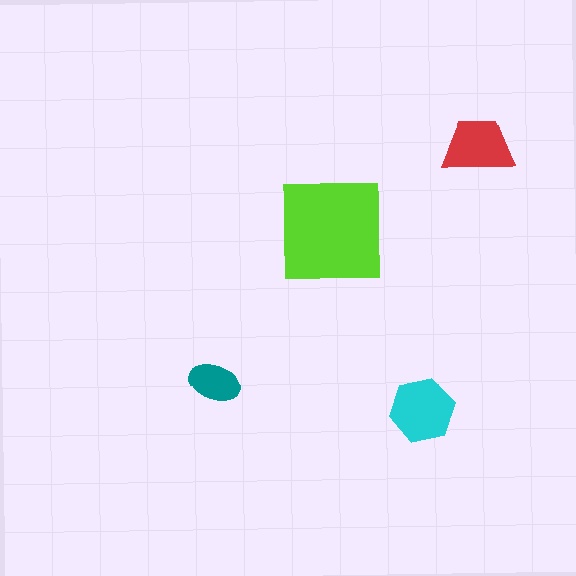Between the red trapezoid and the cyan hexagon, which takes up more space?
The cyan hexagon.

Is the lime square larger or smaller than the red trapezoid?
Larger.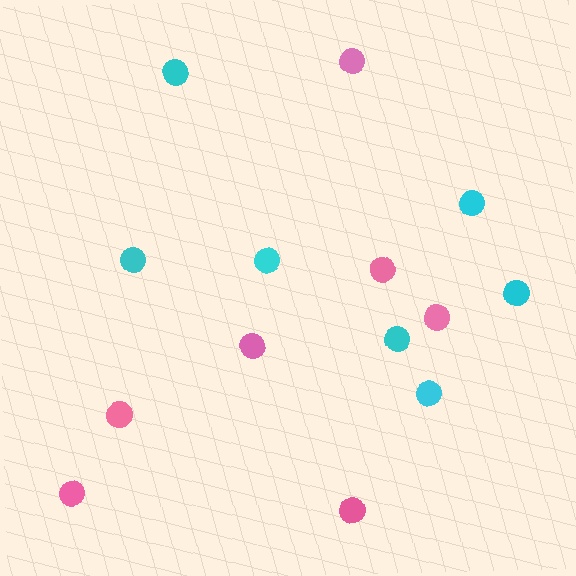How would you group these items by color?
There are 2 groups: one group of cyan circles (7) and one group of pink circles (7).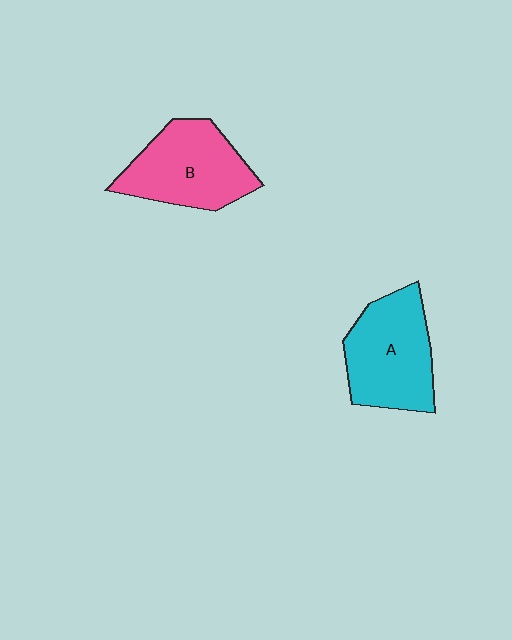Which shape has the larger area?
Shape A (cyan).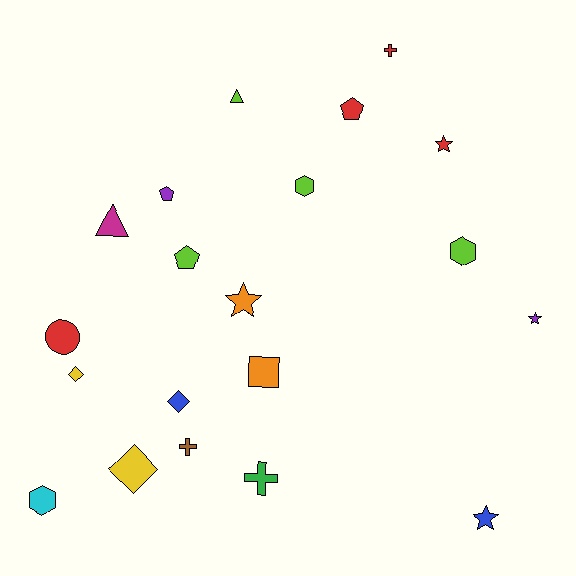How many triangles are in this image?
There are 2 triangles.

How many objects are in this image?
There are 20 objects.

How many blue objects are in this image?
There are 2 blue objects.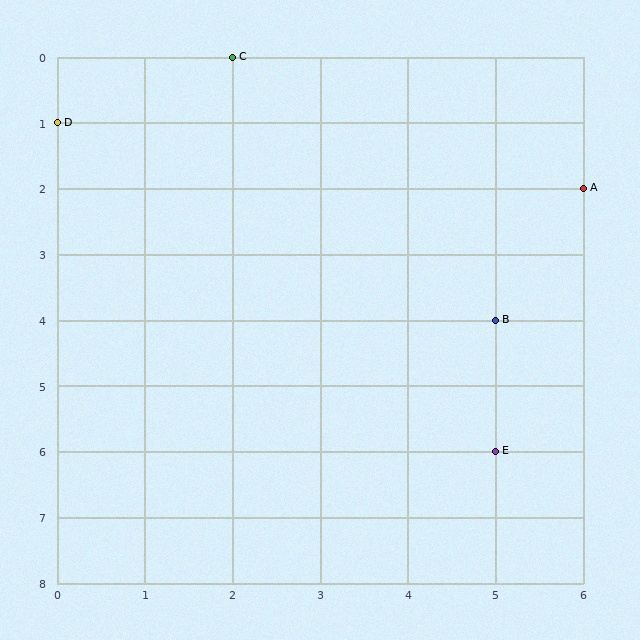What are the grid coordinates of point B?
Point B is at grid coordinates (5, 4).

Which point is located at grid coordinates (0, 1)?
Point D is at (0, 1).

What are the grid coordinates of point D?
Point D is at grid coordinates (0, 1).